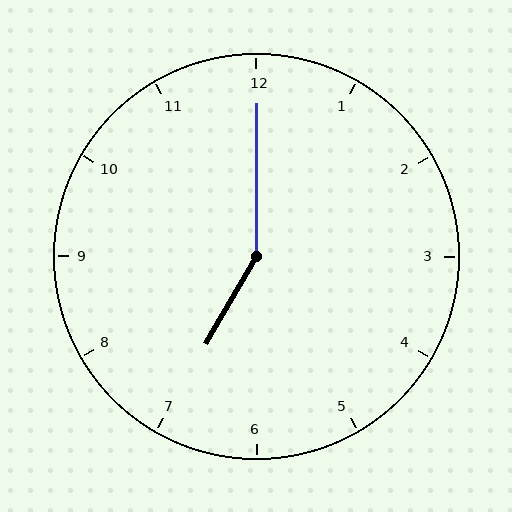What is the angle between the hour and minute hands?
Approximately 150 degrees.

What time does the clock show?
7:00.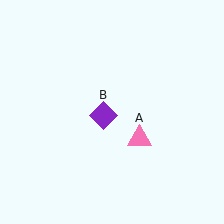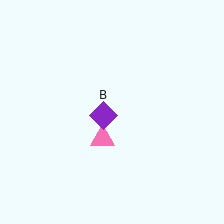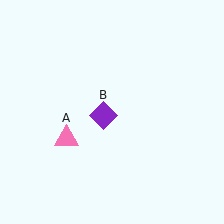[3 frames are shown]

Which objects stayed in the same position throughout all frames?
Purple diamond (object B) remained stationary.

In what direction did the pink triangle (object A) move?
The pink triangle (object A) moved left.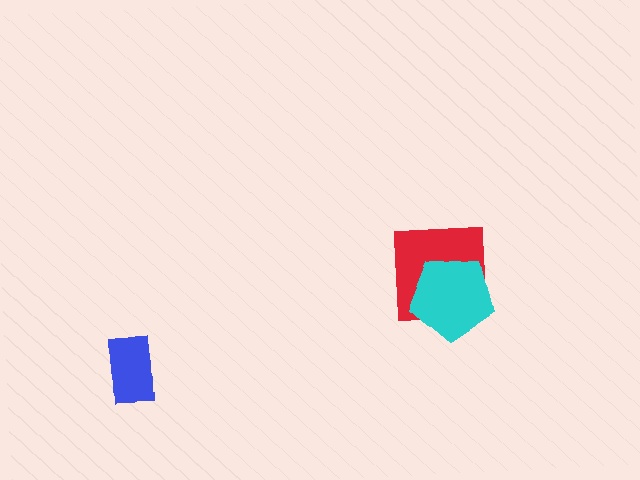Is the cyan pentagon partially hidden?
No, no other shape covers it.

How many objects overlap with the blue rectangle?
0 objects overlap with the blue rectangle.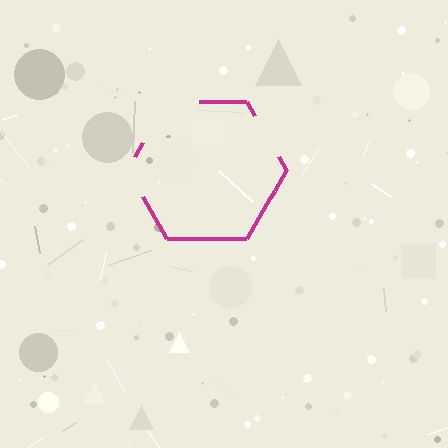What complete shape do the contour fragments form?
The contour fragments form a hexagon.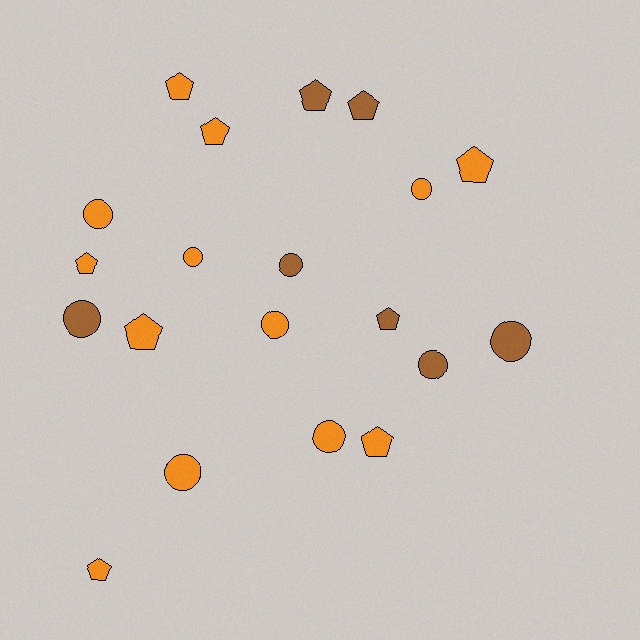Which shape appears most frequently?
Pentagon, with 10 objects.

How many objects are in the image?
There are 20 objects.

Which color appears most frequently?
Orange, with 13 objects.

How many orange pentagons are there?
There are 7 orange pentagons.